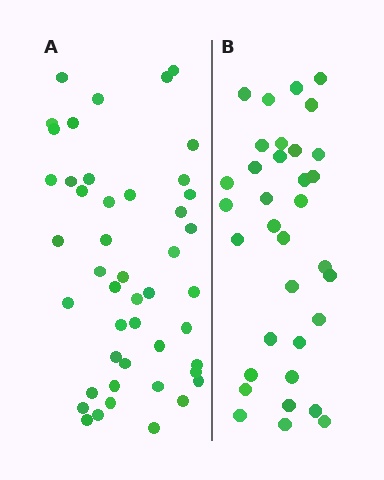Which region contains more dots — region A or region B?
Region A (the left region) has more dots.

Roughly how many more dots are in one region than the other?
Region A has roughly 12 or so more dots than region B.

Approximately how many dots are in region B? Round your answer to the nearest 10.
About 30 dots. (The exact count is 34, which rounds to 30.)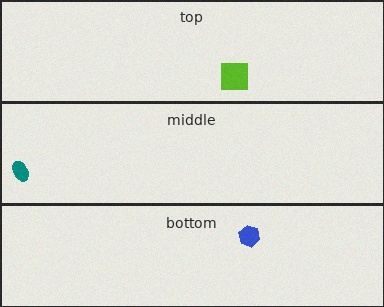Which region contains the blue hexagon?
The bottom region.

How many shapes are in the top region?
1.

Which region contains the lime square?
The top region.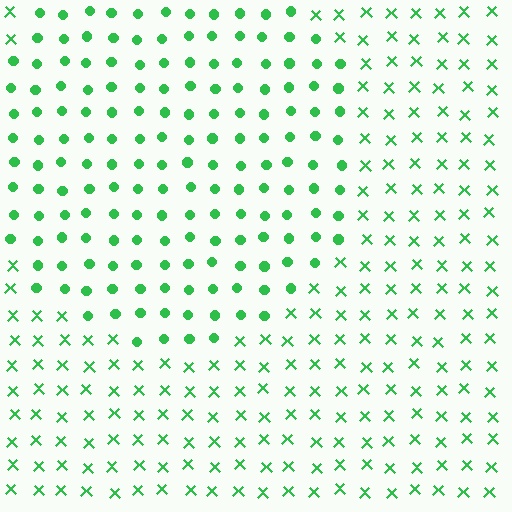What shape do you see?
I see a circle.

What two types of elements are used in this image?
The image uses circles inside the circle region and X marks outside it.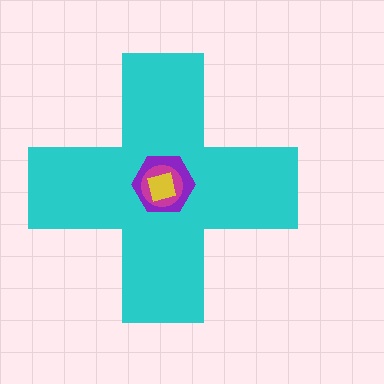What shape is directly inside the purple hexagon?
The magenta circle.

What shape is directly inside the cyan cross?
The purple hexagon.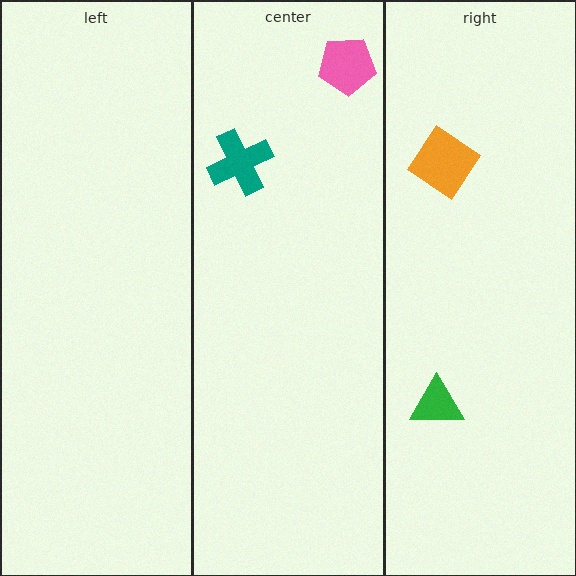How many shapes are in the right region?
2.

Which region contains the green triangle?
The right region.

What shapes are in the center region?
The pink pentagon, the teal cross.